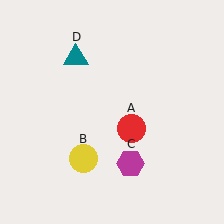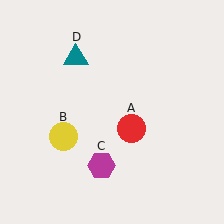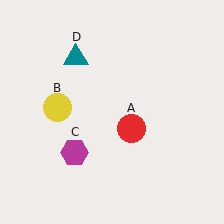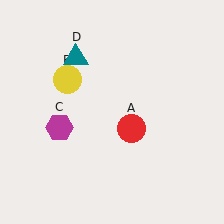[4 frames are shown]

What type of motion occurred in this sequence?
The yellow circle (object B), magenta hexagon (object C) rotated clockwise around the center of the scene.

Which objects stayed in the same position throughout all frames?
Red circle (object A) and teal triangle (object D) remained stationary.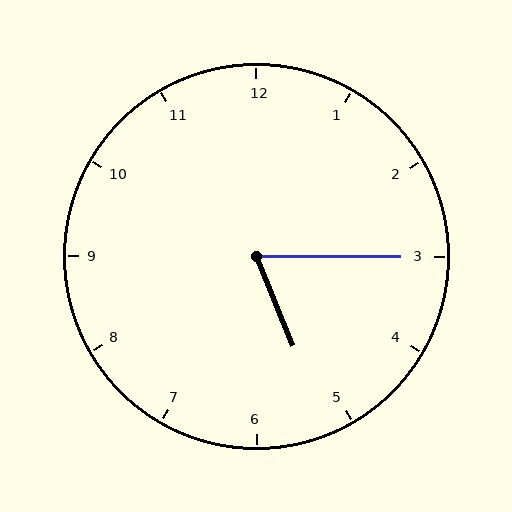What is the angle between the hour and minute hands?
Approximately 68 degrees.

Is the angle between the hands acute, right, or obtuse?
It is acute.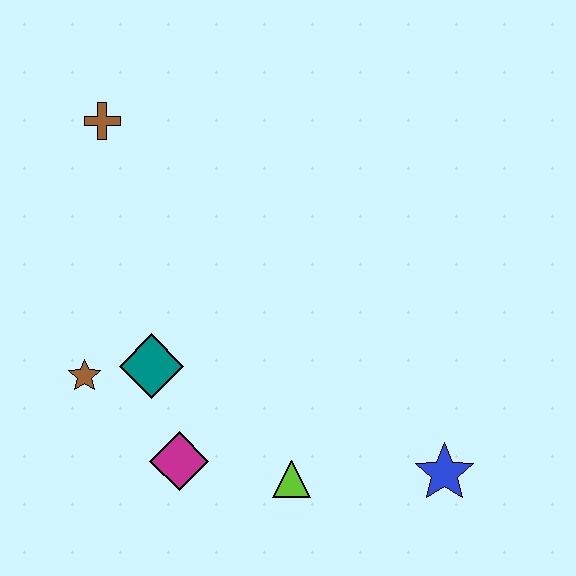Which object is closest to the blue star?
The lime triangle is closest to the blue star.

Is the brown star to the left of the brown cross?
Yes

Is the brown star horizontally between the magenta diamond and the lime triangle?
No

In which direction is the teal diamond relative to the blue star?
The teal diamond is to the left of the blue star.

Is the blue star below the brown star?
Yes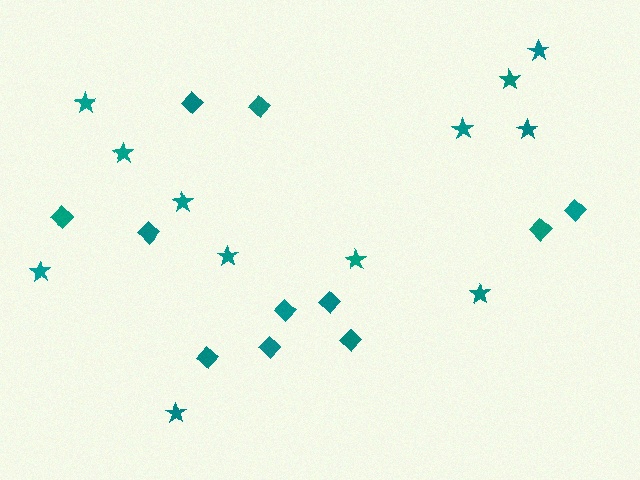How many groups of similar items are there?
There are 2 groups: one group of diamonds (11) and one group of stars (12).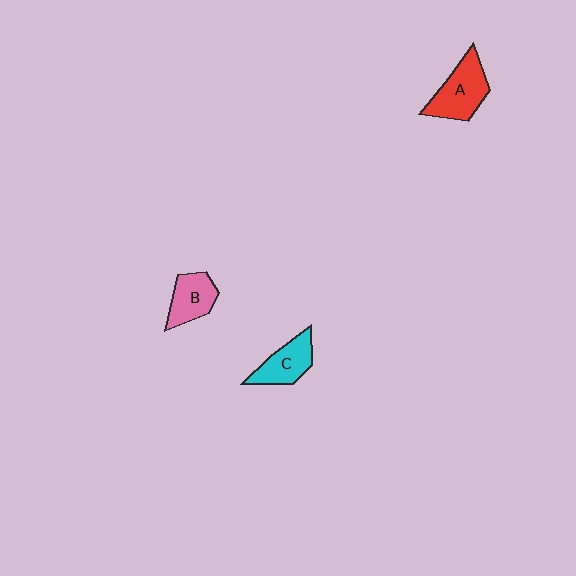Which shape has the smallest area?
Shape B (pink).